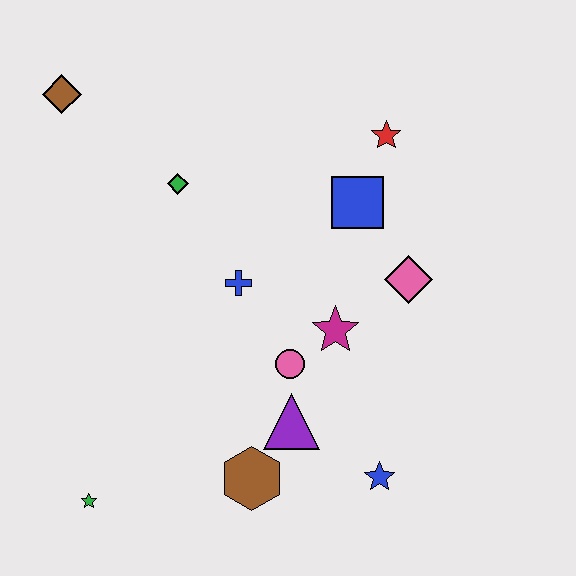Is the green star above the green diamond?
No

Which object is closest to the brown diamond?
The green diamond is closest to the brown diamond.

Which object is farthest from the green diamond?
The blue star is farthest from the green diamond.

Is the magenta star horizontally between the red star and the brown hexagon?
Yes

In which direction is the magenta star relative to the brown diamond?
The magenta star is to the right of the brown diamond.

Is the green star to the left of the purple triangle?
Yes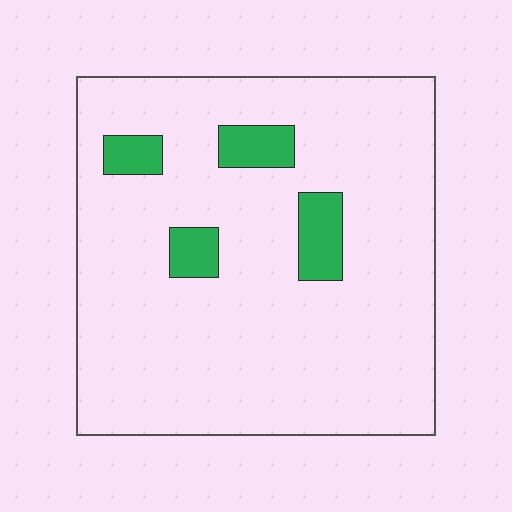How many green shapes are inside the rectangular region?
4.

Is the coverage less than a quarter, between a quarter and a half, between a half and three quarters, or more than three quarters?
Less than a quarter.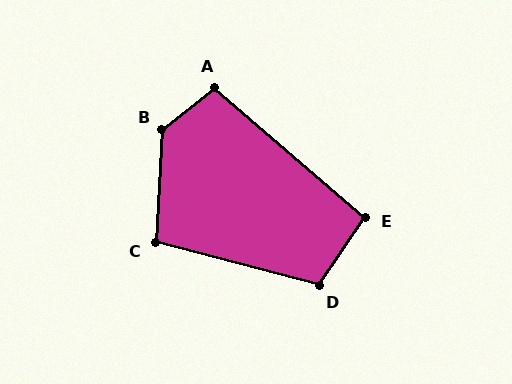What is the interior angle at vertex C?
Approximately 101 degrees (obtuse).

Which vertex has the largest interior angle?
B, at approximately 132 degrees.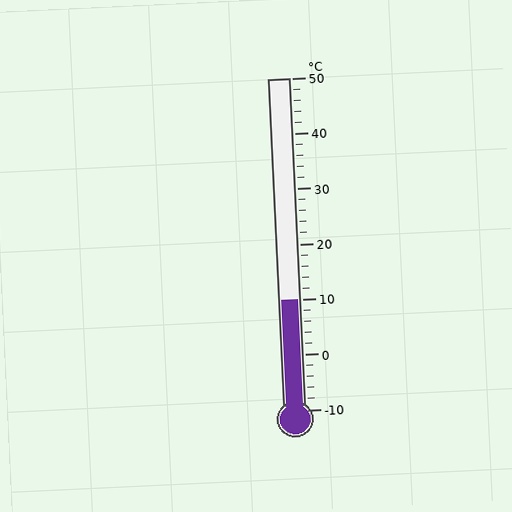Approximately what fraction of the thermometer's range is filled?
The thermometer is filled to approximately 35% of its range.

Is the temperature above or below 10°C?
The temperature is at 10°C.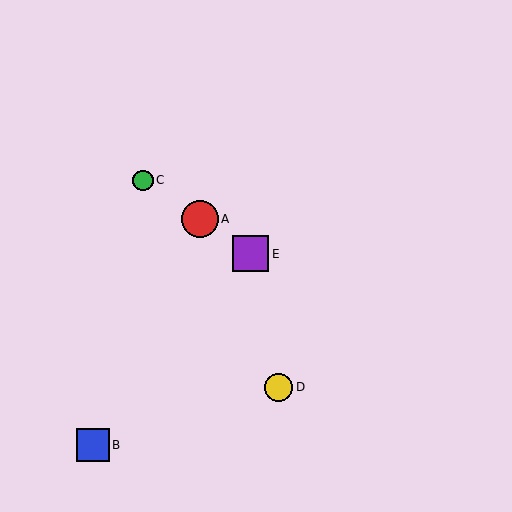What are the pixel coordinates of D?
Object D is at (279, 387).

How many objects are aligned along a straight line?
3 objects (A, C, E) are aligned along a straight line.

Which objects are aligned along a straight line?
Objects A, C, E are aligned along a straight line.